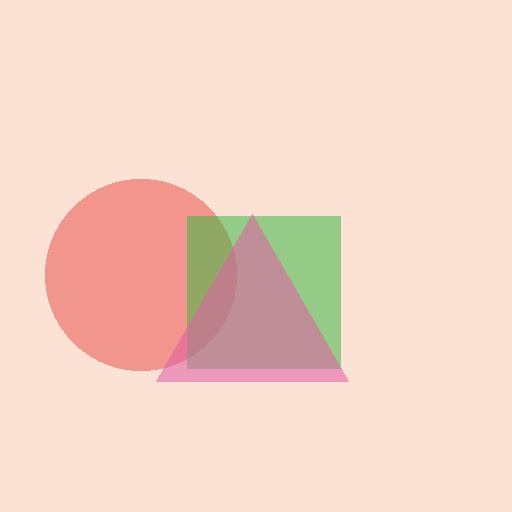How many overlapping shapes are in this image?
There are 3 overlapping shapes in the image.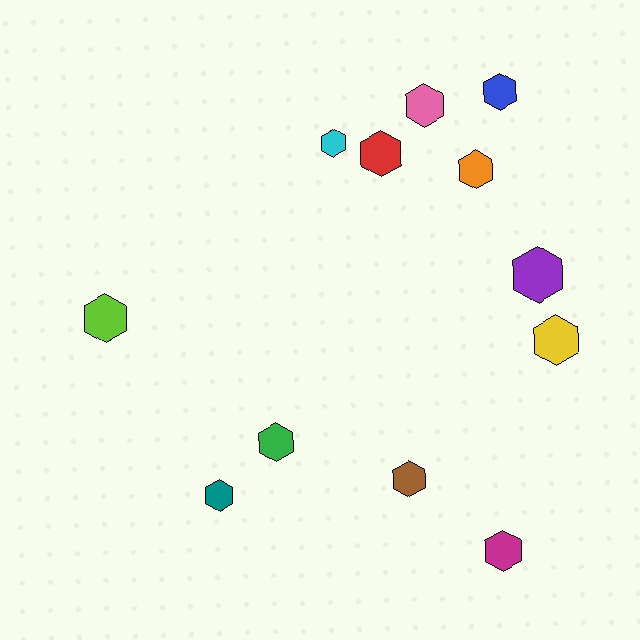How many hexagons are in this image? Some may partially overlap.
There are 12 hexagons.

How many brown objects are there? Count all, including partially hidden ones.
There is 1 brown object.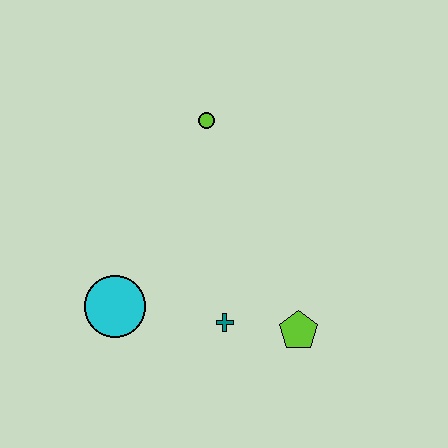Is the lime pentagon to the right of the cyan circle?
Yes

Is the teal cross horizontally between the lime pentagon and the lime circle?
Yes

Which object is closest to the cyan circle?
The teal cross is closest to the cyan circle.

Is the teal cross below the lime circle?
Yes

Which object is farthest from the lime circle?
The lime pentagon is farthest from the lime circle.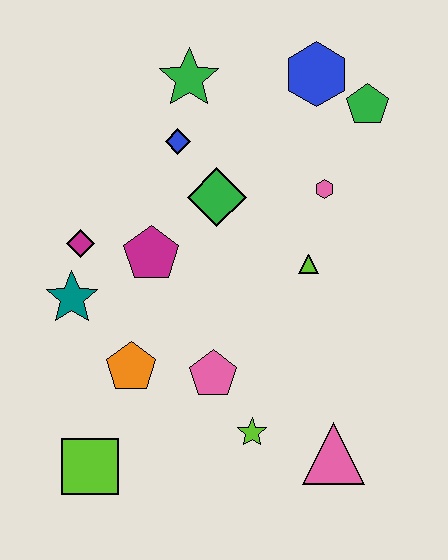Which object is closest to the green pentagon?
The blue hexagon is closest to the green pentagon.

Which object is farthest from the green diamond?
The lime square is farthest from the green diamond.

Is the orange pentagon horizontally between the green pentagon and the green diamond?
No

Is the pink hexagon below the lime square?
No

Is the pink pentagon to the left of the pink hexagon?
Yes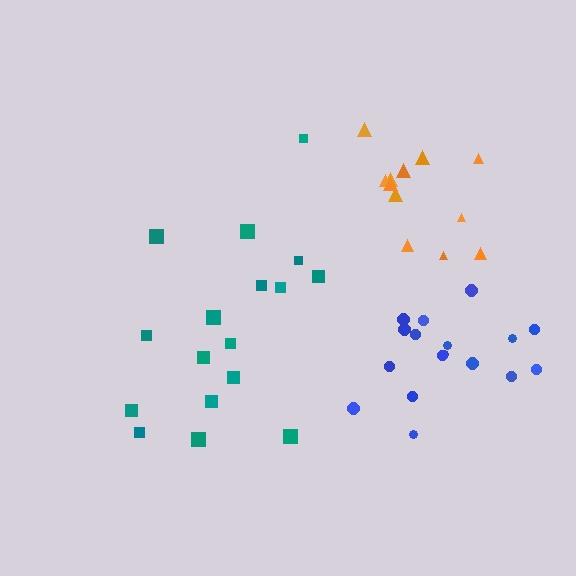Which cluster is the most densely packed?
Blue.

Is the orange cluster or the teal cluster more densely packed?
Orange.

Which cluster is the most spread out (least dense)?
Teal.